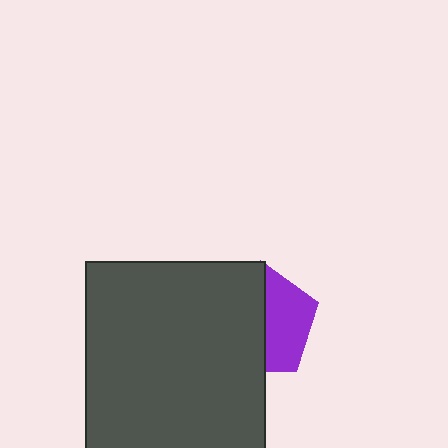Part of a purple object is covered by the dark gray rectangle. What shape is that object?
It is a pentagon.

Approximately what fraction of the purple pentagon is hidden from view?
Roughly 56% of the purple pentagon is hidden behind the dark gray rectangle.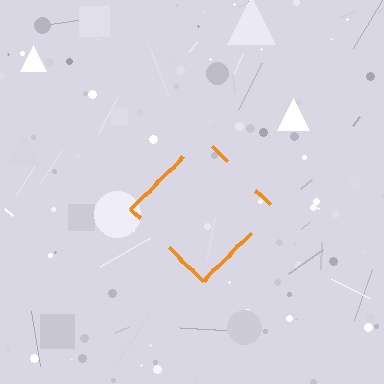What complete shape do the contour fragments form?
The contour fragments form a diamond.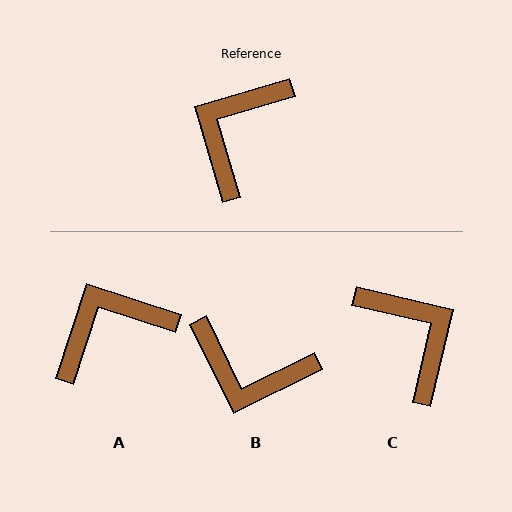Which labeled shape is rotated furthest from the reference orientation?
C, about 119 degrees away.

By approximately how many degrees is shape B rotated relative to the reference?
Approximately 100 degrees counter-clockwise.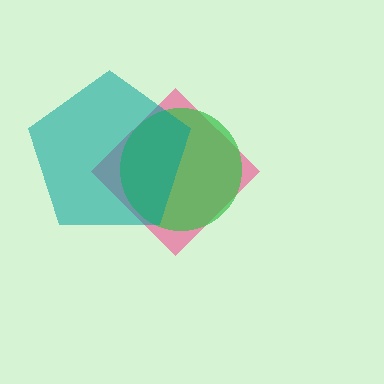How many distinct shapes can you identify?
There are 3 distinct shapes: a pink diamond, a green circle, a teal pentagon.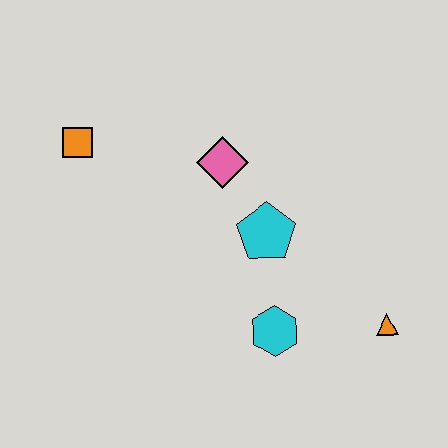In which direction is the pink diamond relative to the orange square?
The pink diamond is to the right of the orange square.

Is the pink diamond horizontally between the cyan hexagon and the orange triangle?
No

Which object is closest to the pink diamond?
The cyan pentagon is closest to the pink diamond.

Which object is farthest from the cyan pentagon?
The orange square is farthest from the cyan pentagon.